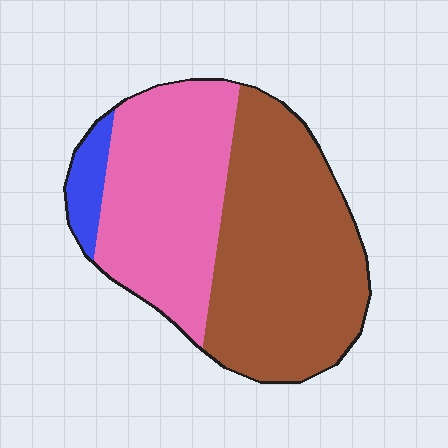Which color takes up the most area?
Brown, at roughly 55%.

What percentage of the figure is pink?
Pink covers about 40% of the figure.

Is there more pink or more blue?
Pink.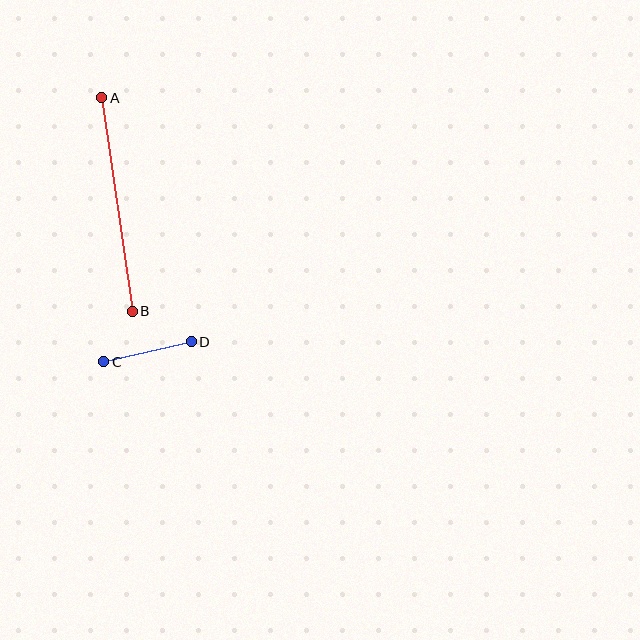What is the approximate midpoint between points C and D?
The midpoint is at approximately (147, 352) pixels.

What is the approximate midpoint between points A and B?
The midpoint is at approximately (117, 205) pixels.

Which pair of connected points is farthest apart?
Points A and B are farthest apart.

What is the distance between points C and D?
The distance is approximately 90 pixels.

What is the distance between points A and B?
The distance is approximately 216 pixels.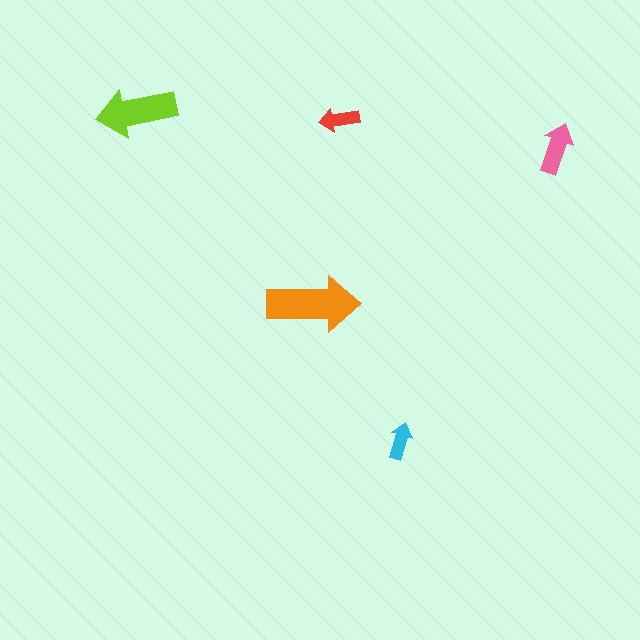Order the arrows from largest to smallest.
the orange one, the lime one, the pink one, the red one, the cyan one.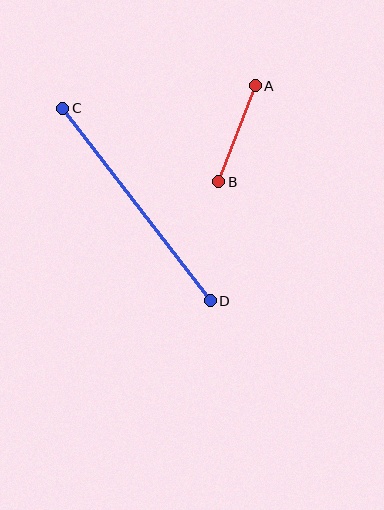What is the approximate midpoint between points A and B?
The midpoint is at approximately (237, 134) pixels.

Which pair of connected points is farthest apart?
Points C and D are farthest apart.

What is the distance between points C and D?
The distance is approximately 242 pixels.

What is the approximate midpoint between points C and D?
The midpoint is at approximately (137, 204) pixels.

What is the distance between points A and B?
The distance is approximately 102 pixels.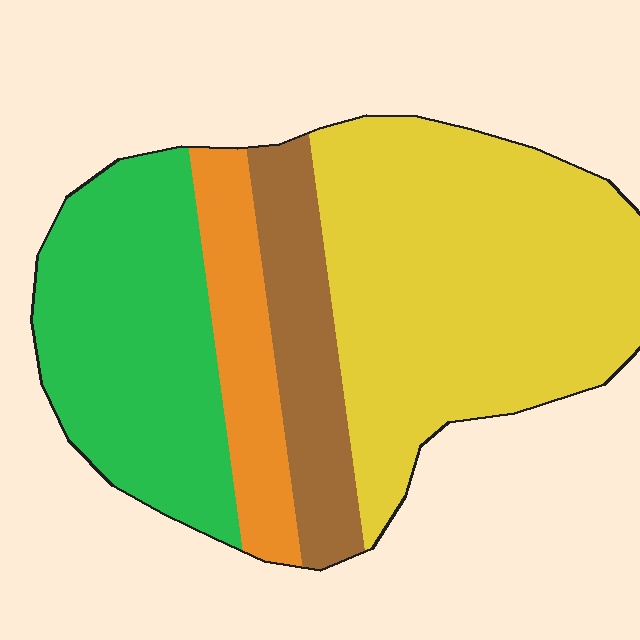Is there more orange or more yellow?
Yellow.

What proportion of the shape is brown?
Brown takes up about one eighth (1/8) of the shape.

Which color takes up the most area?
Yellow, at roughly 45%.